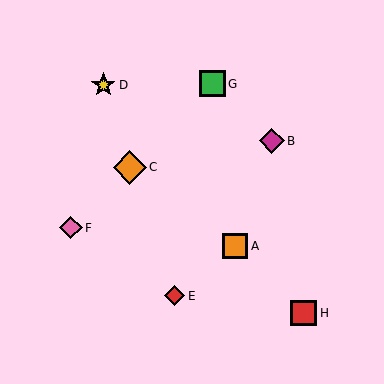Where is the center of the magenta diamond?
The center of the magenta diamond is at (272, 141).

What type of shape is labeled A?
Shape A is an orange square.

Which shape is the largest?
The orange diamond (labeled C) is the largest.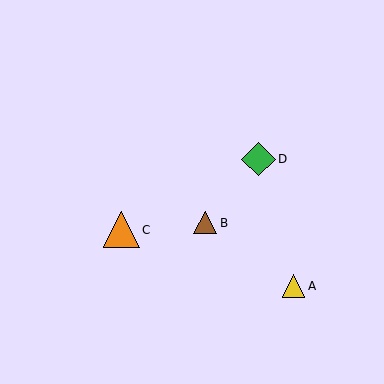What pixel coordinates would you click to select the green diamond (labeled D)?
Click at (259, 159) to select the green diamond D.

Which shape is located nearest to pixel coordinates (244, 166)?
The green diamond (labeled D) at (259, 159) is nearest to that location.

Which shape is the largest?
The orange triangle (labeled C) is the largest.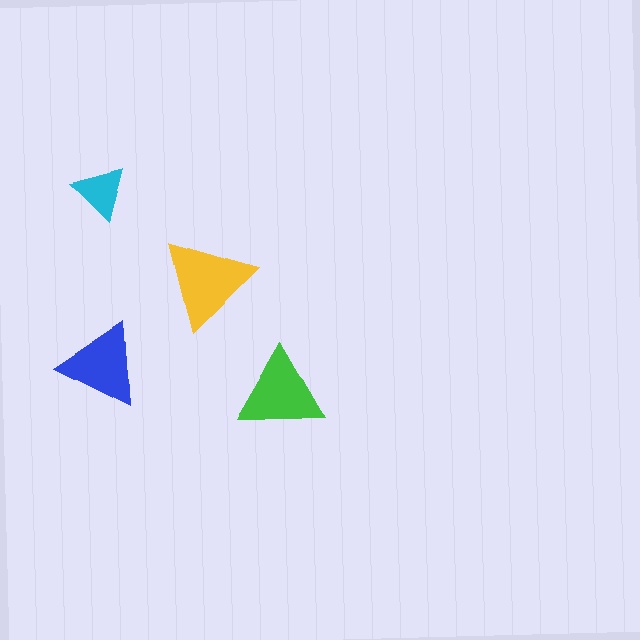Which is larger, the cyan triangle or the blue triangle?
The blue one.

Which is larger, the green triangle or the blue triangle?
The green one.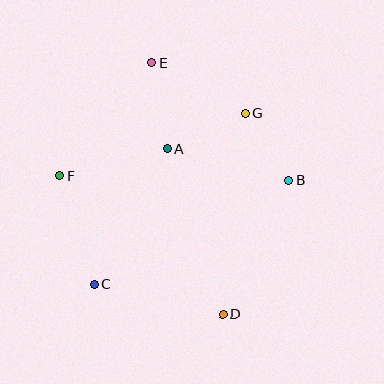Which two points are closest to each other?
Points B and G are closest to each other.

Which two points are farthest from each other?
Points D and E are farthest from each other.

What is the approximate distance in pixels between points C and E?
The distance between C and E is approximately 229 pixels.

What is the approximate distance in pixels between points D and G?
The distance between D and G is approximately 202 pixels.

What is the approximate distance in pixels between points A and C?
The distance between A and C is approximately 154 pixels.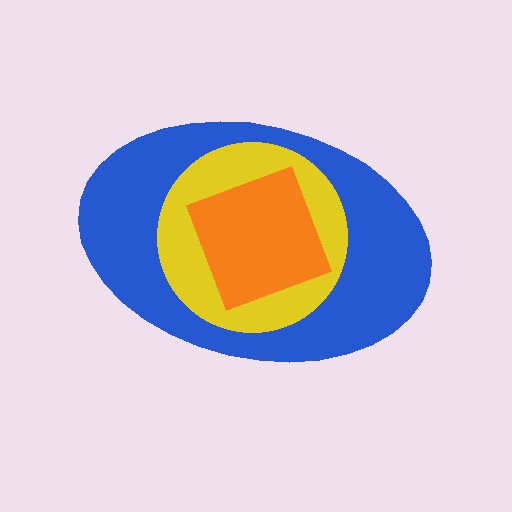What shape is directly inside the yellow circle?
The orange diamond.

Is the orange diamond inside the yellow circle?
Yes.